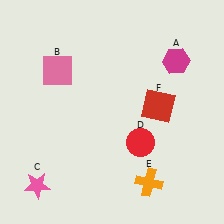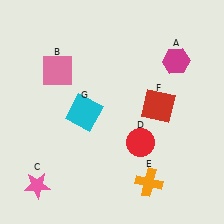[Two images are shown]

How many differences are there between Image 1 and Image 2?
There is 1 difference between the two images.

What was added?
A cyan square (G) was added in Image 2.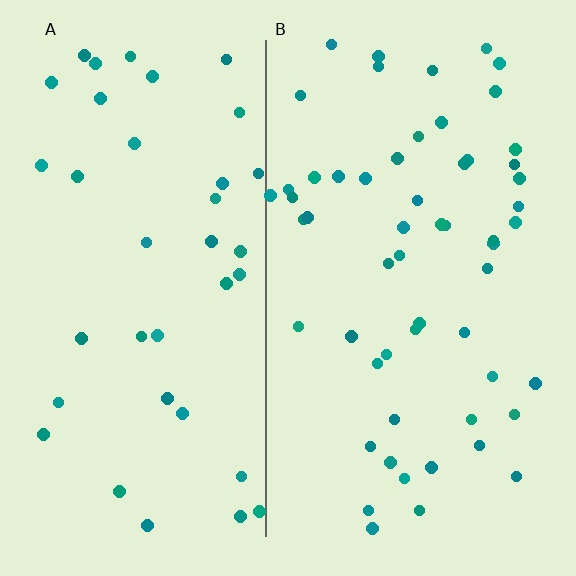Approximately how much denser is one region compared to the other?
Approximately 1.5× — region B over region A.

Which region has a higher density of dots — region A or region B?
B (the right).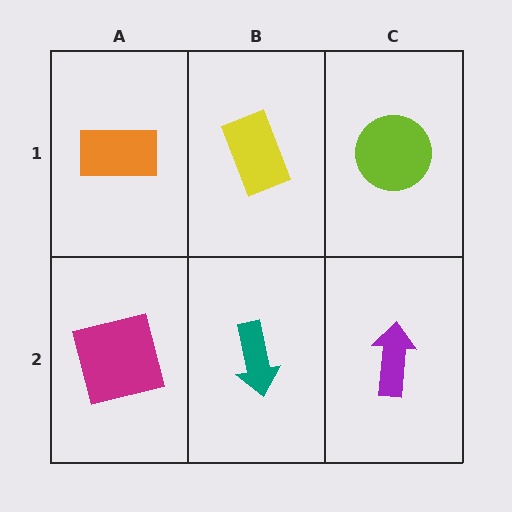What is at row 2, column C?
A purple arrow.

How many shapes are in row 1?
3 shapes.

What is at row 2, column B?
A teal arrow.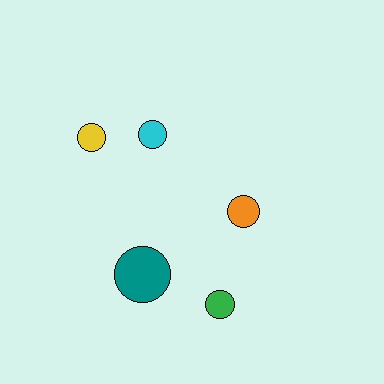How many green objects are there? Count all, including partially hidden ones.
There is 1 green object.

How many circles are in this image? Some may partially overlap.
There are 5 circles.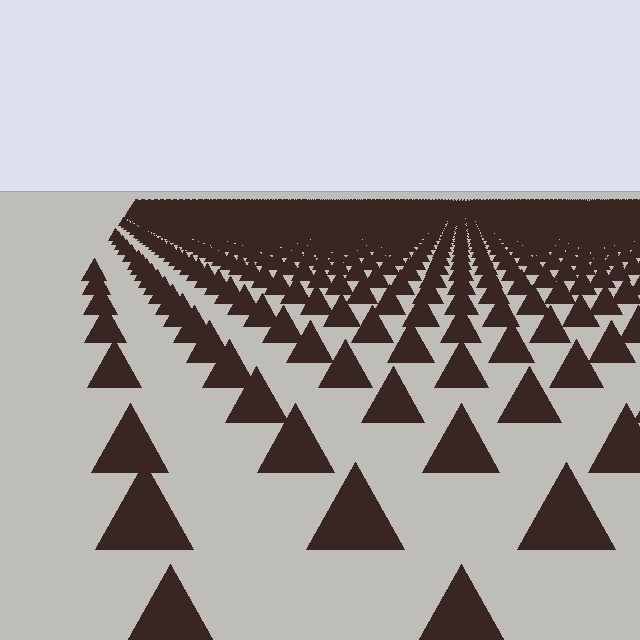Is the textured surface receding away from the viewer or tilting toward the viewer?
The surface is receding away from the viewer. Texture elements get smaller and denser toward the top.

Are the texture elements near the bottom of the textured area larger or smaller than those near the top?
Larger. Near the bottom, elements are closer to the viewer and appear at a bigger on-screen size.